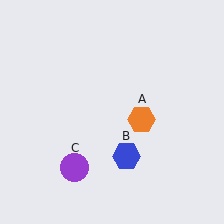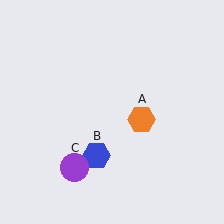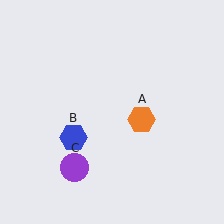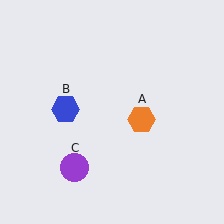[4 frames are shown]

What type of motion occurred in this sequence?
The blue hexagon (object B) rotated clockwise around the center of the scene.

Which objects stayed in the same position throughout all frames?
Orange hexagon (object A) and purple circle (object C) remained stationary.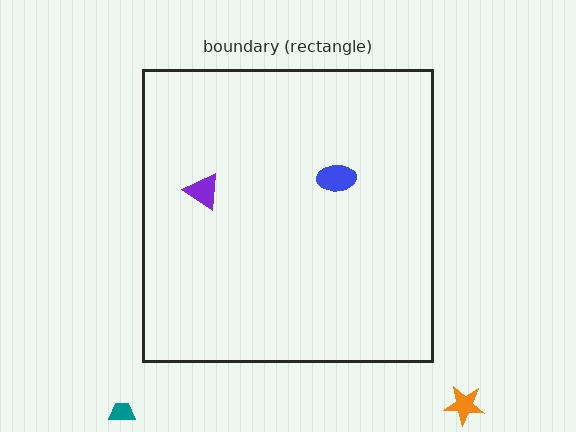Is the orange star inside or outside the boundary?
Outside.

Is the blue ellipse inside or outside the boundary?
Inside.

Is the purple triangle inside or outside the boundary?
Inside.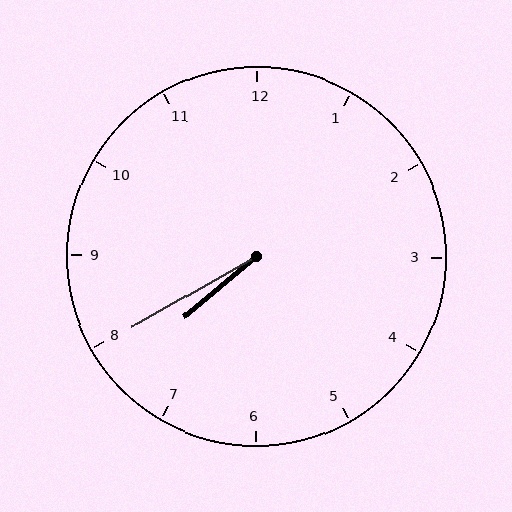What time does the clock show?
7:40.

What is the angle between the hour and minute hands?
Approximately 10 degrees.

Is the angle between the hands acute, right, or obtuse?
It is acute.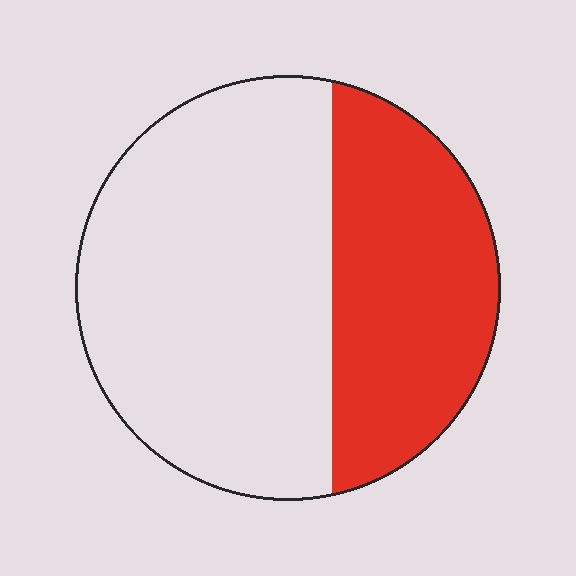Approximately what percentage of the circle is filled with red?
Approximately 35%.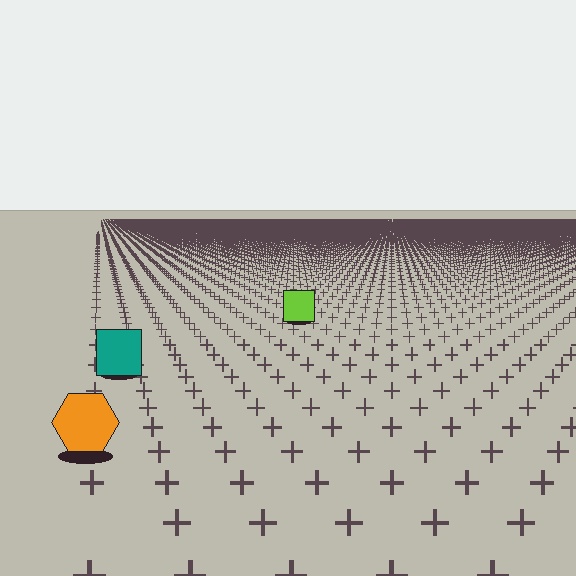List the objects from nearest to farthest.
From nearest to farthest: the orange hexagon, the teal square, the lime square.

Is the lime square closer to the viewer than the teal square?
No. The teal square is closer — you can tell from the texture gradient: the ground texture is coarser near it.